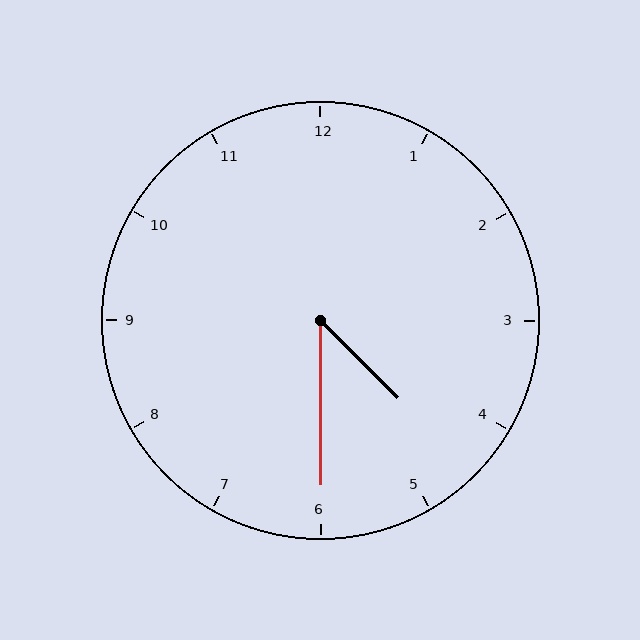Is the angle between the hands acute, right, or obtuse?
It is acute.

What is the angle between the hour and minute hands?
Approximately 45 degrees.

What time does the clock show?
4:30.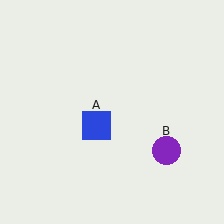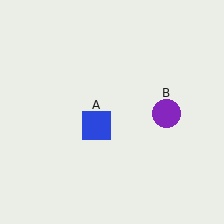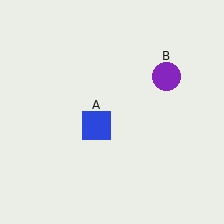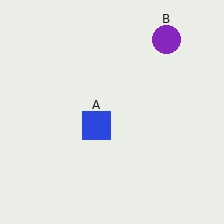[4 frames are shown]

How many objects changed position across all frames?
1 object changed position: purple circle (object B).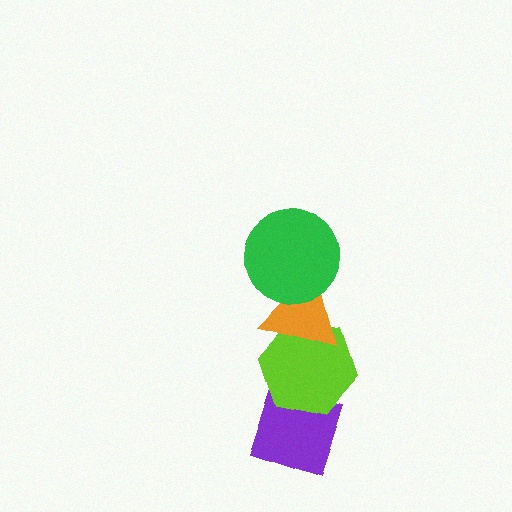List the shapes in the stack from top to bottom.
From top to bottom: the green circle, the orange triangle, the lime hexagon, the purple diamond.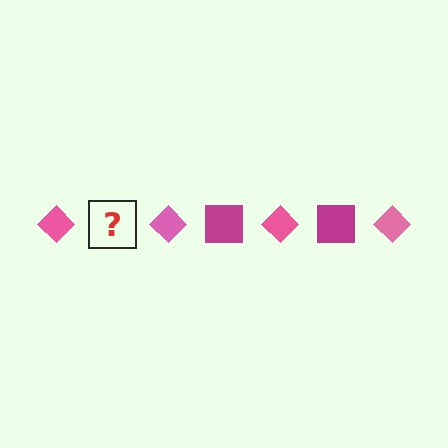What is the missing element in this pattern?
The missing element is a magenta square.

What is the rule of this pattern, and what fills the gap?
The rule is that the pattern alternates between pink diamond and magenta square. The gap should be filled with a magenta square.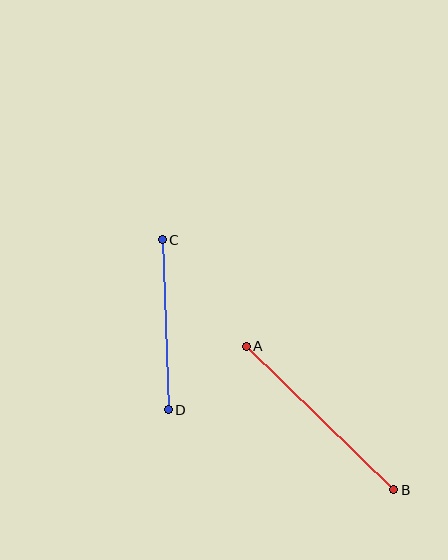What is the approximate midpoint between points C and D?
The midpoint is at approximately (165, 325) pixels.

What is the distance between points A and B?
The distance is approximately 206 pixels.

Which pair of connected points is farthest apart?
Points A and B are farthest apart.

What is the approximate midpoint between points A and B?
The midpoint is at approximately (320, 418) pixels.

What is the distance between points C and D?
The distance is approximately 170 pixels.